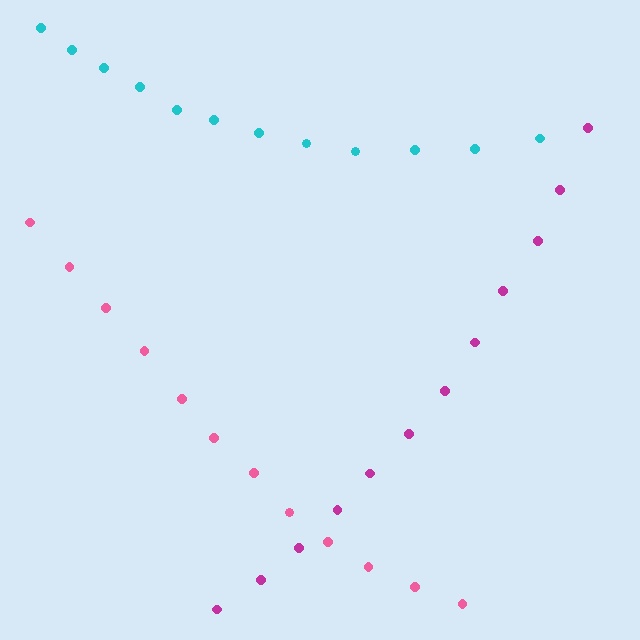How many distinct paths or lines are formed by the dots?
There are 3 distinct paths.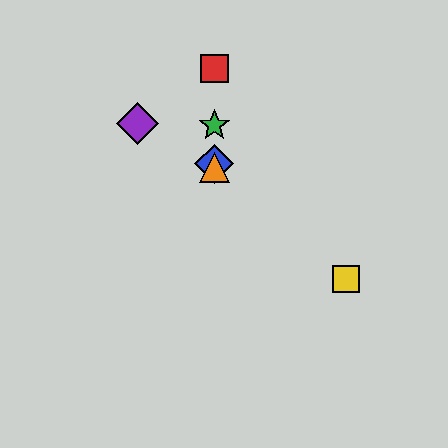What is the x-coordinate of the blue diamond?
The blue diamond is at x≈214.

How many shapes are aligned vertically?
4 shapes (the red square, the blue diamond, the green star, the orange triangle) are aligned vertically.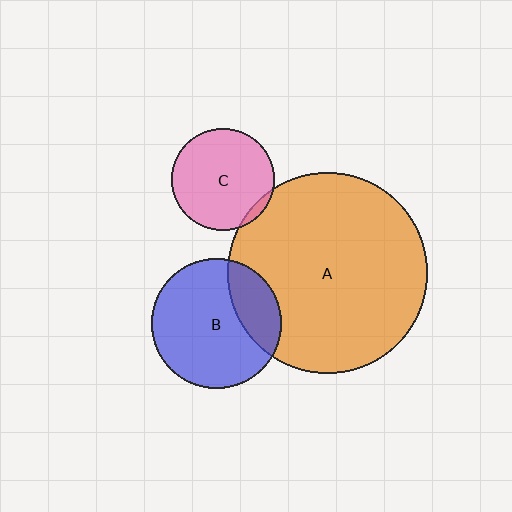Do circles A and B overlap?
Yes.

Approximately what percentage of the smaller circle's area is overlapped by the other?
Approximately 25%.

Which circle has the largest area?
Circle A (orange).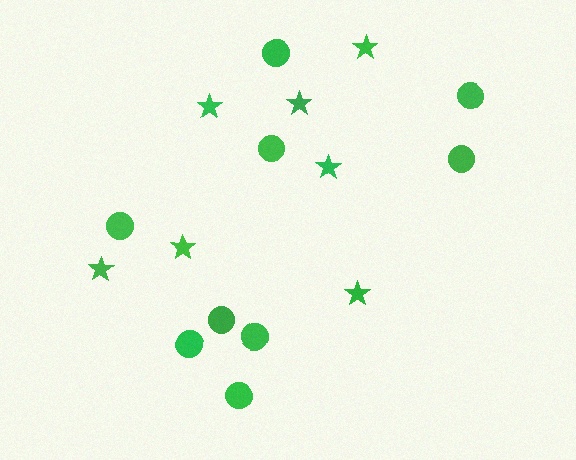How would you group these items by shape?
There are 2 groups: one group of stars (7) and one group of circles (9).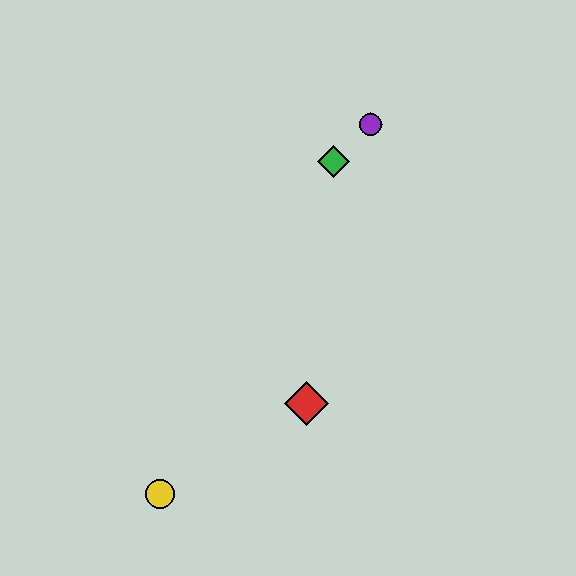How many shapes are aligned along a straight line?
3 shapes (the blue diamond, the green diamond, the purple circle) are aligned along a straight line.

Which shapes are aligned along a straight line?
The blue diamond, the green diamond, the purple circle are aligned along a straight line.